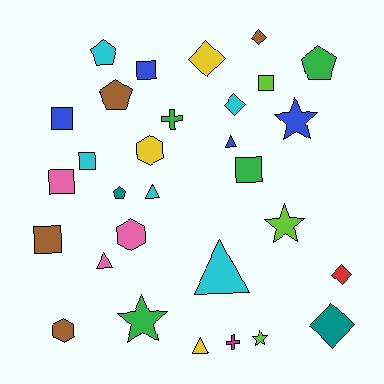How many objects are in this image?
There are 30 objects.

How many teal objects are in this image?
There are 2 teal objects.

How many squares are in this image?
There are 7 squares.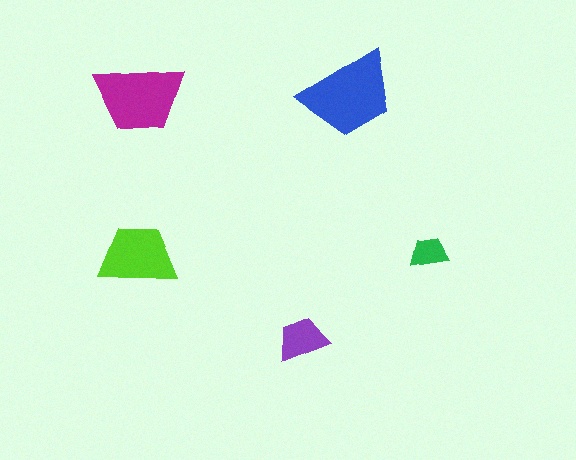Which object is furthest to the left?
The magenta trapezoid is leftmost.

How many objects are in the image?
There are 5 objects in the image.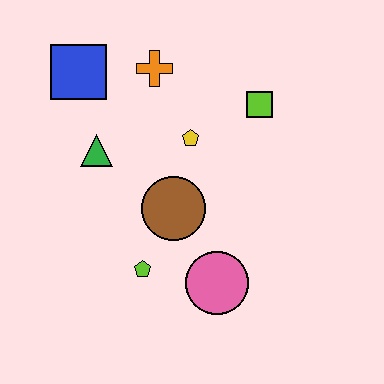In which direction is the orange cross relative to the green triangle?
The orange cross is above the green triangle.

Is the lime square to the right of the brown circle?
Yes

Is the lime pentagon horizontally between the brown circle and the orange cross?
No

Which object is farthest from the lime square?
The lime pentagon is farthest from the lime square.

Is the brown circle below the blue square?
Yes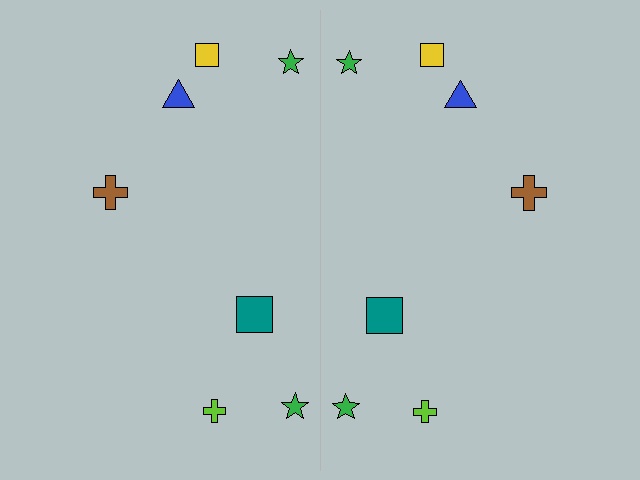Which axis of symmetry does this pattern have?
The pattern has a vertical axis of symmetry running through the center of the image.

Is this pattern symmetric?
Yes, this pattern has bilateral (reflection) symmetry.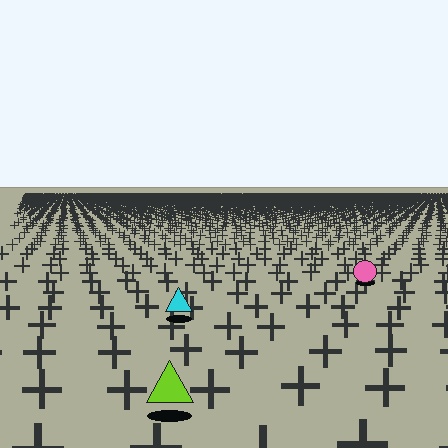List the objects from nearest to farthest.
From nearest to farthest: the lime triangle, the cyan triangle, the pink circle.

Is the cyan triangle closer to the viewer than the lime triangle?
No. The lime triangle is closer — you can tell from the texture gradient: the ground texture is coarser near it.